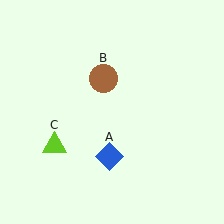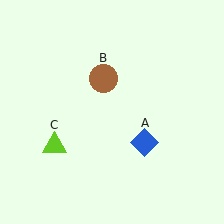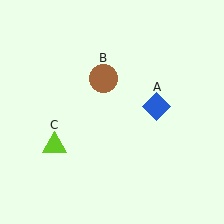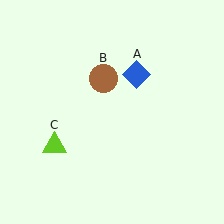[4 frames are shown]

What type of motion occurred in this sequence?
The blue diamond (object A) rotated counterclockwise around the center of the scene.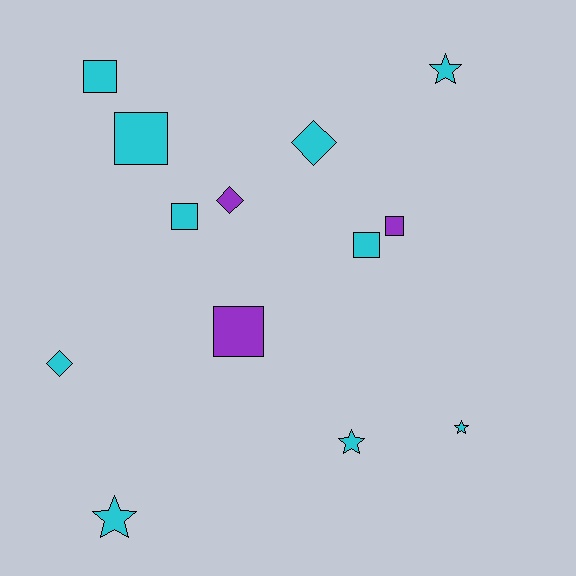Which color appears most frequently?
Cyan, with 10 objects.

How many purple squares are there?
There are 2 purple squares.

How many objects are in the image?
There are 13 objects.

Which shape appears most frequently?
Square, with 6 objects.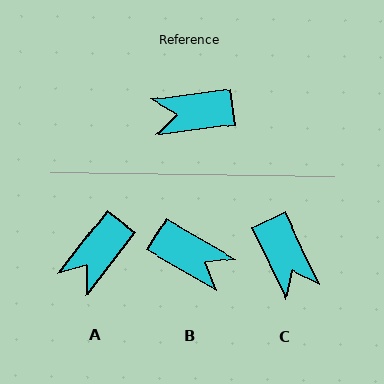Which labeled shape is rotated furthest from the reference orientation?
B, about 142 degrees away.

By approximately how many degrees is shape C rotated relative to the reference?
Approximately 108 degrees counter-clockwise.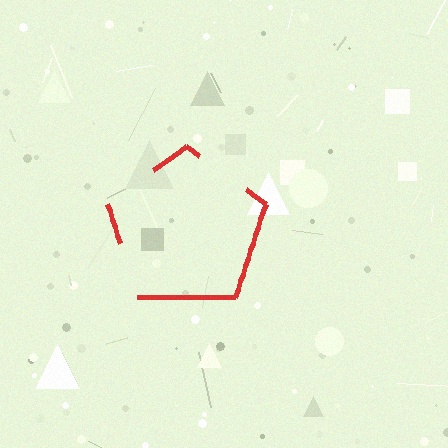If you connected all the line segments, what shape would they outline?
They would outline a pentagon.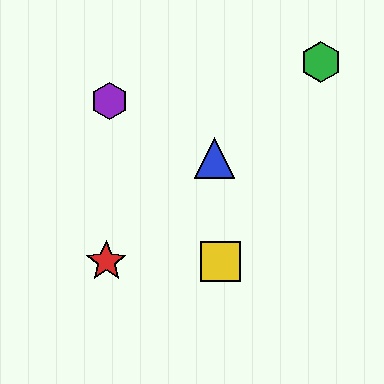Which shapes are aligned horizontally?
The red star, the yellow square are aligned horizontally.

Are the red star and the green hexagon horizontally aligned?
No, the red star is at y≈261 and the green hexagon is at y≈62.